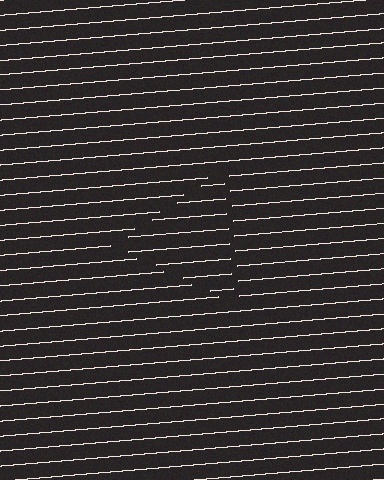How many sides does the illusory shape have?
3 sides — the line-ends trace a triangle.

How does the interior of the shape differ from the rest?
The interior of the shape contains the same grating, shifted by half a period — the contour is defined by the phase discontinuity where line-ends from the inner and outer gratings abut.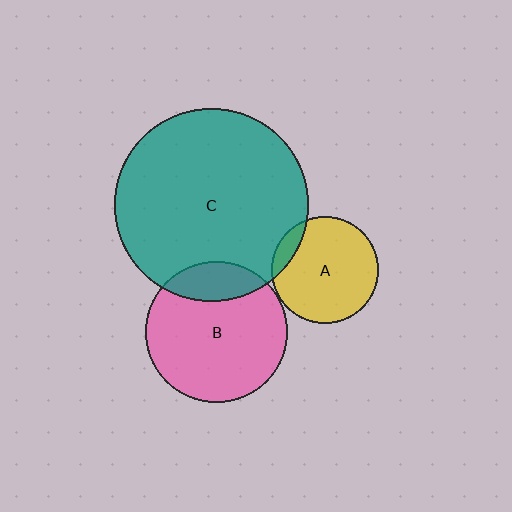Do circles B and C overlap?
Yes.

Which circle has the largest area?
Circle C (teal).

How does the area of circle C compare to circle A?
Approximately 3.3 times.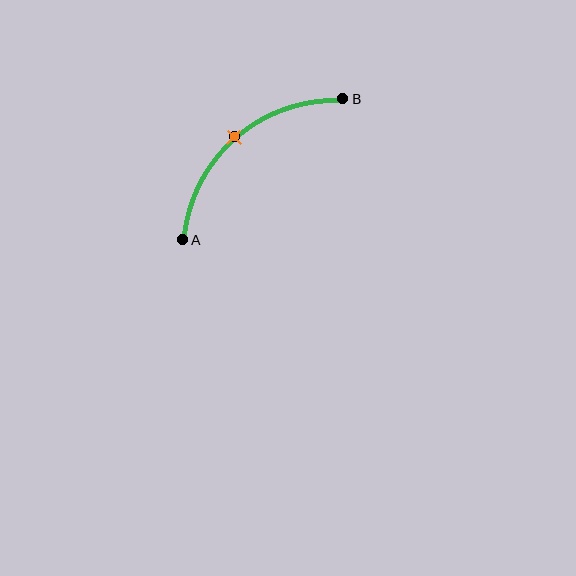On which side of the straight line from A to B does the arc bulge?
The arc bulges above and to the left of the straight line connecting A and B.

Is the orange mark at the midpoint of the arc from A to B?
Yes. The orange mark lies on the arc at equal arc-length from both A and B — it is the arc midpoint.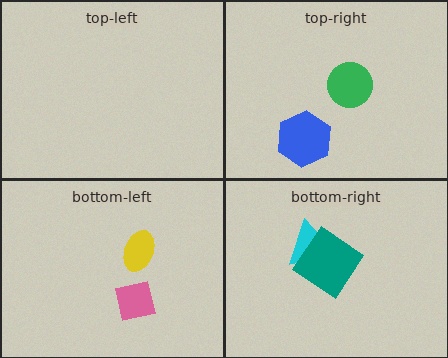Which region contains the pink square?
The bottom-left region.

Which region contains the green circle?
The top-right region.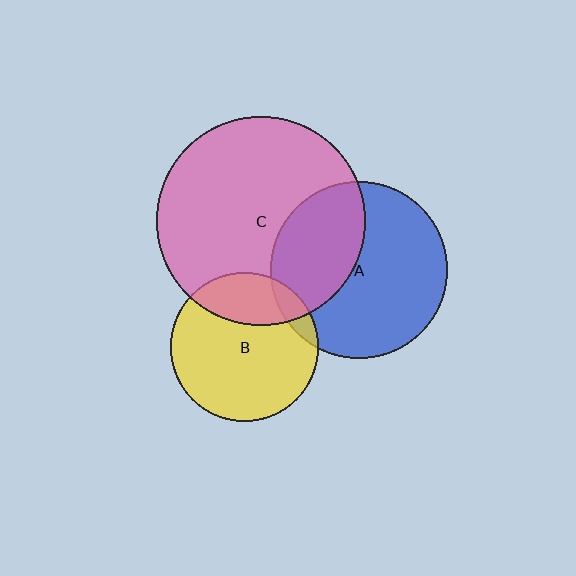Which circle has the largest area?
Circle C (pink).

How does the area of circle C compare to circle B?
Approximately 2.0 times.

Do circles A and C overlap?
Yes.